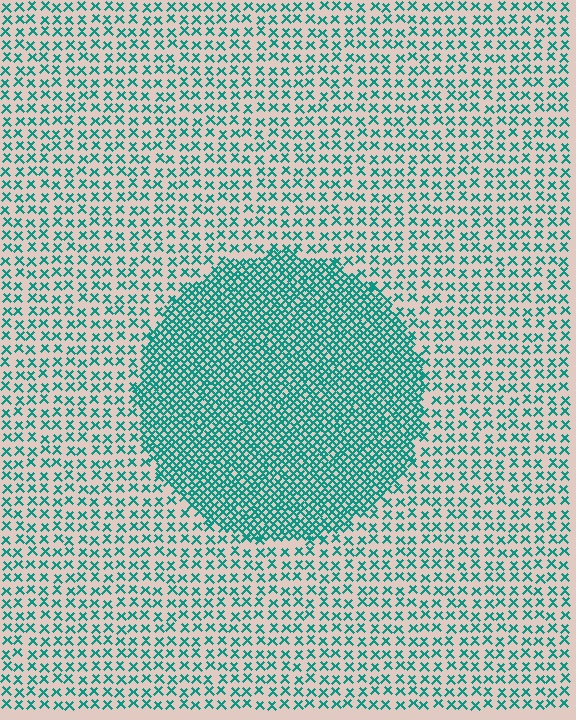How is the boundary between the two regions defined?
The boundary is defined by a change in element density (approximately 2.6x ratio). All elements are the same color, size, and shape.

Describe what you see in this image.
The image contains small teal elements arranged at two different densities. A circle-shaped region is visible where the elements are more densely packed than the surrounding area.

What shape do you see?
I see a circle.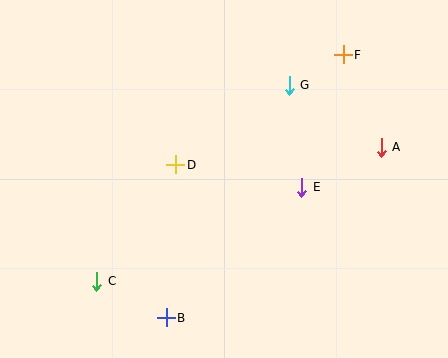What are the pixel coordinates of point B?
Point B is at (166, 318).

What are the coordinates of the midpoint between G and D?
The midpoint between G and D is at (233, 125).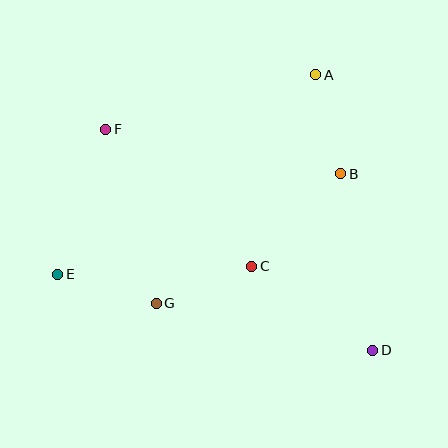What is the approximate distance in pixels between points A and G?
The distance between A and G is approximately 279 pixels.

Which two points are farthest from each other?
Points D and F are farthest from each other.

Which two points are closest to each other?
Points A and B are closest to each other.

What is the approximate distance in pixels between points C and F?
The distance between C and F is approximately 200 pixels.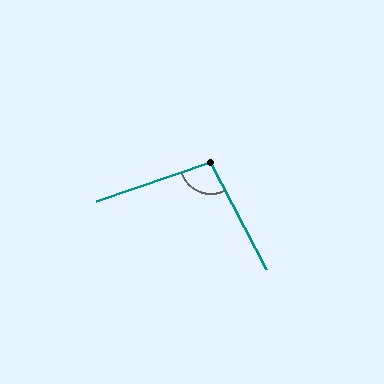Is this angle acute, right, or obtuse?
It is obtuse.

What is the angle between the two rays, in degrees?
Approximately 98 degrees.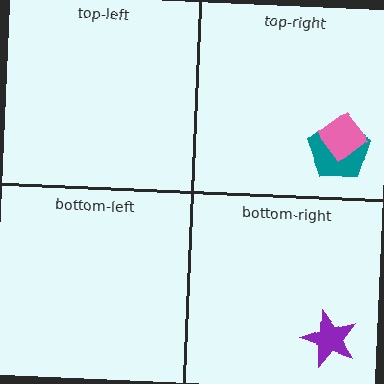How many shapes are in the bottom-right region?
1.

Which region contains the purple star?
The bottom-right region.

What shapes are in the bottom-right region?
The purple star.